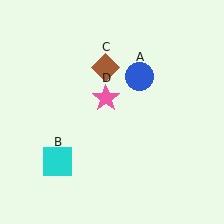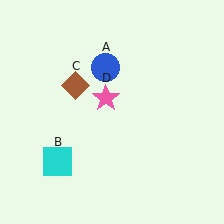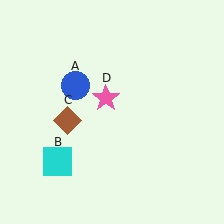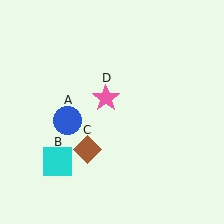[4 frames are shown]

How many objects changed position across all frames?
2 objects changed position: blue circle (object A), brown diamond (object C).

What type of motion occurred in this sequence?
The blue circle (object A), brown diamond (object C) rotated counterclockwise around the center of the scene.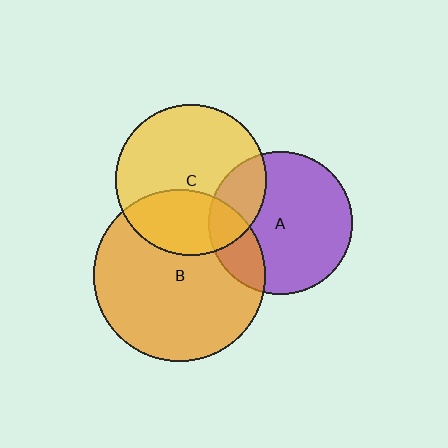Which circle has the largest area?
Circle B (orange).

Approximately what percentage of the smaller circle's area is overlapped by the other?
Approximately 35%.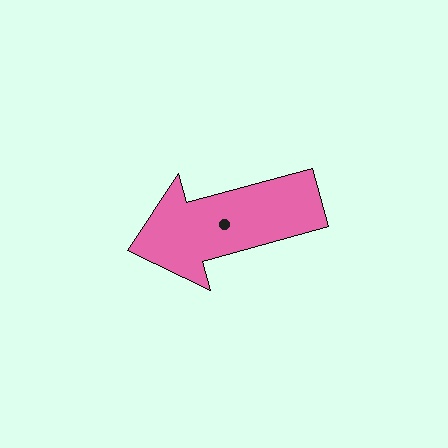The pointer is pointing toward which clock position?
Roughly 8 o'clock.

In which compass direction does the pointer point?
West.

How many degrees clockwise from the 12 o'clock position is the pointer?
Approximately 255 degrees.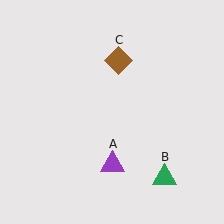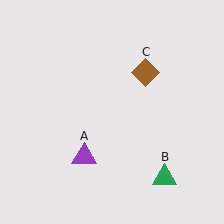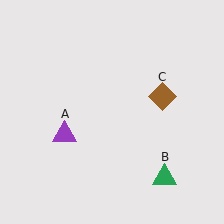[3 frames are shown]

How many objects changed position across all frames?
2 objects changed position: purple triangle (object A), brown diamond (object C).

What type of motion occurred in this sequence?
The purple triangle (object A), brown diamond (object C) rotated clockwise around the center of the scene.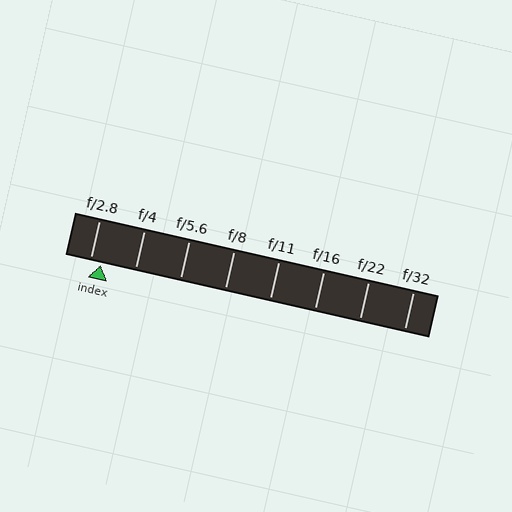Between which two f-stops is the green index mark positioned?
The index mark is between f/2.8 and f/4.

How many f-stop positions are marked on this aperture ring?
There are 8 f-stop positions marked.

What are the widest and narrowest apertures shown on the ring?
The widest aperture shown is f/2.8 and the narrowest is f/32.